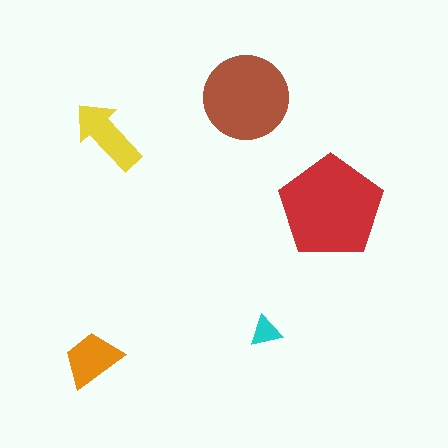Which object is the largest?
The red pentagon.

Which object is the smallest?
The cyan triangle.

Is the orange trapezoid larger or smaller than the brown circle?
Smaller.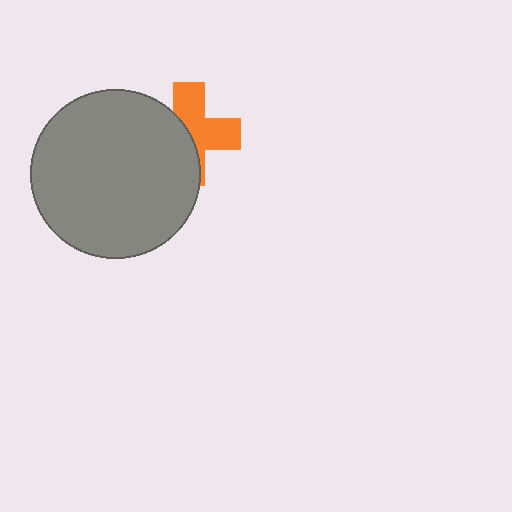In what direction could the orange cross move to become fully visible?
The orange cross could move right. That would shift it out from behind the gray circle entirely.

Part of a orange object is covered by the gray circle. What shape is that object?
It is a cross.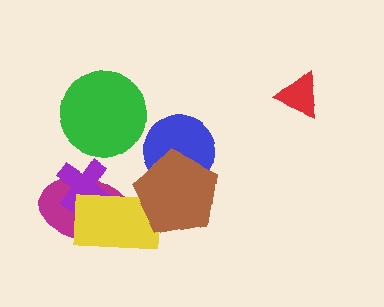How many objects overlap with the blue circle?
1 object overlaps with the blue circle.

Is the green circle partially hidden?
No, no other shape covers it.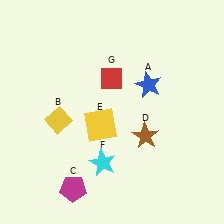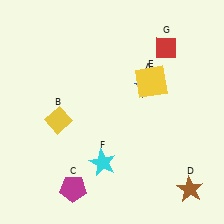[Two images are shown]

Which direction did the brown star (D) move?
The brown star (D) moved down.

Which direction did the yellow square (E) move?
The yellow square (E) moved right.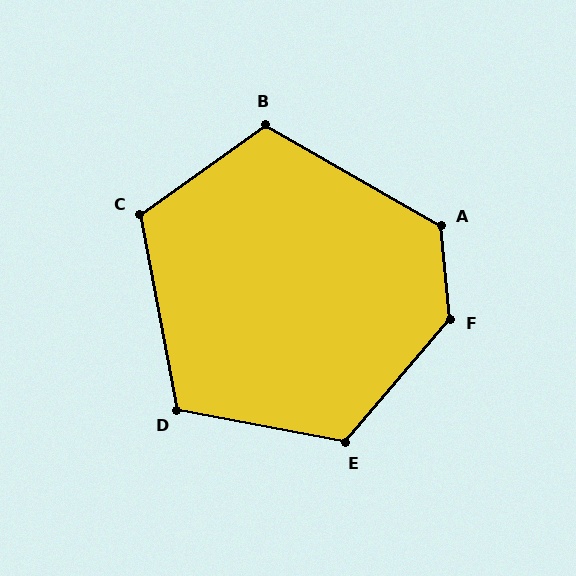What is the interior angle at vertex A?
Approximately 126 degrees (obtuse).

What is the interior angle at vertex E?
Approximately 119 degrees (obtuse).